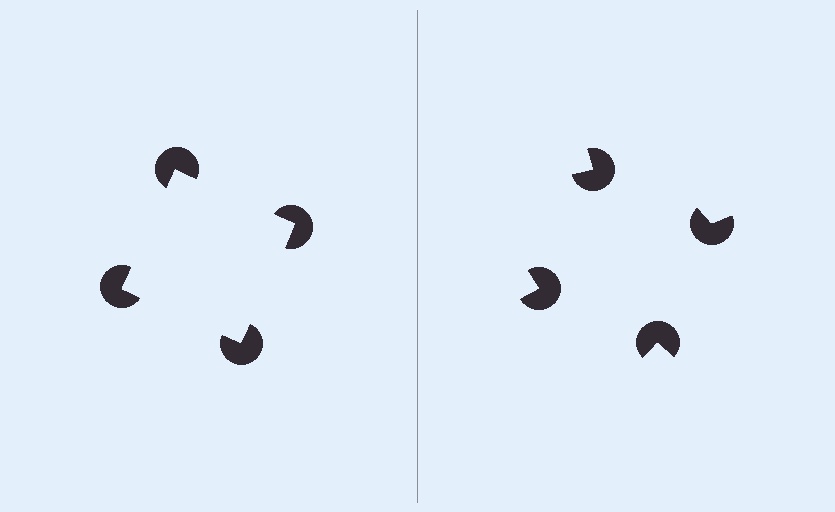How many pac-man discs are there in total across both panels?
8 — 4 on each side.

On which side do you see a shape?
An illusory square appears on the left side. On the right side the wedge cuts are rotated, so no coherent shape forms.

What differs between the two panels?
The pac-man discs are positioned identically on both sides; only the wedge orientations differ. On the left they align to a square; on the right they are misaligned.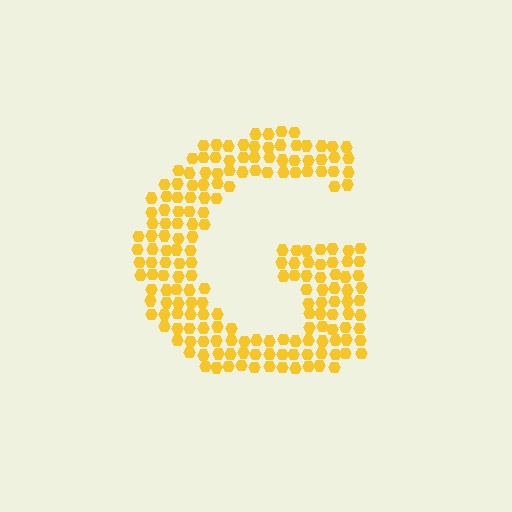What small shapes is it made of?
It is made of small hexagons.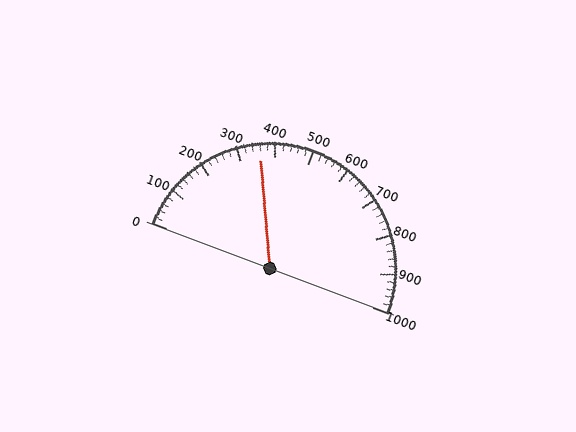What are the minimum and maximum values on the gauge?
The gauge ranges from 0 to 1000.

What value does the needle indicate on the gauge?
The needle indicates approximately 360.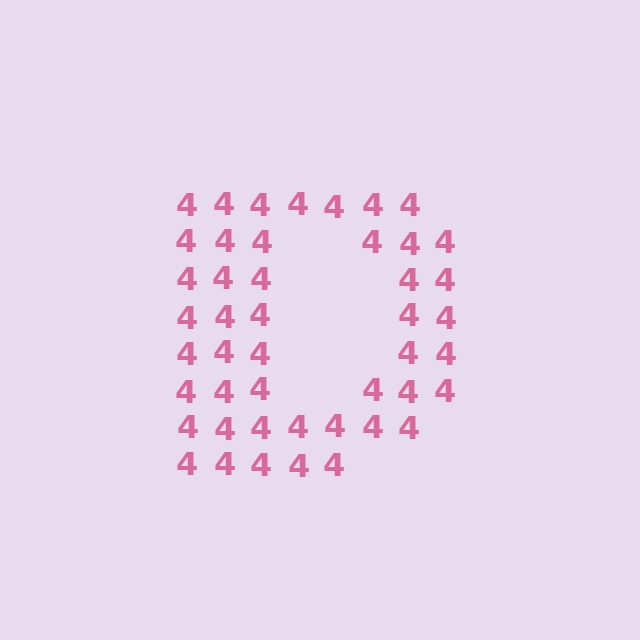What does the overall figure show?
The overall figure shows the letter D.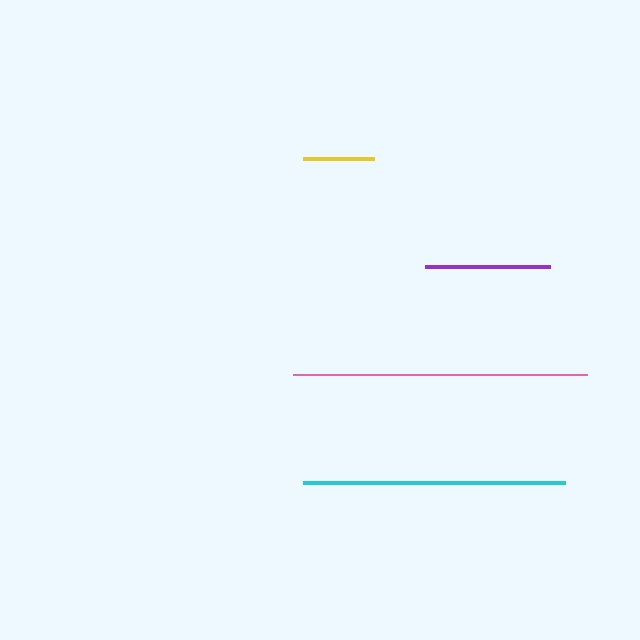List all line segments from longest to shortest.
From longest to shortest: pink, cyan, purple, yellow.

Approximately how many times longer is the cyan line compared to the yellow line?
The cyan line is approximately 3.7 times the length of the yellow line.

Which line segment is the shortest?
The yellow line is the shortest at approximately 71 pixels.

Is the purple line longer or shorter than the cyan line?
The cyan line is longer than the purple line.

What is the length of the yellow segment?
The yellow segment is approximately 71 pixels long.